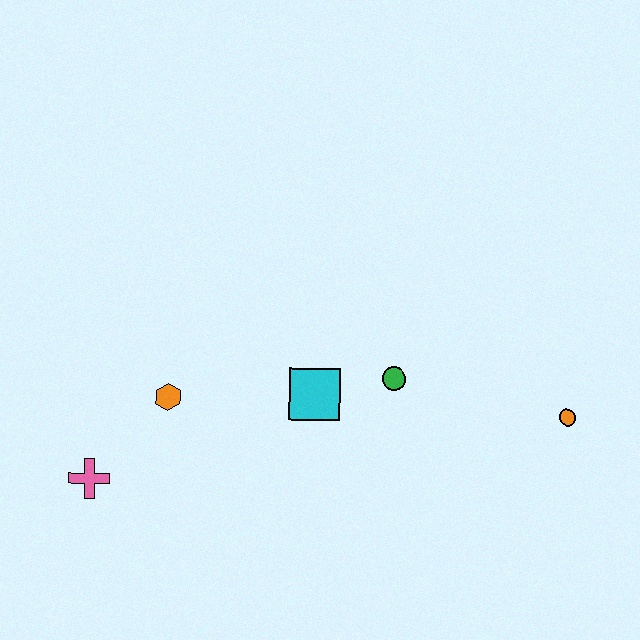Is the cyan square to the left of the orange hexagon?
No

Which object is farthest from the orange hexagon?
The orange circle is farthest from the orange hexagon.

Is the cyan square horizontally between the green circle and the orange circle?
No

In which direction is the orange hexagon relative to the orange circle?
The orange hexagon is to the left of the orange circle.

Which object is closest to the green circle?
The cyan square is closest to the green circle.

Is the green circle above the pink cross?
Yes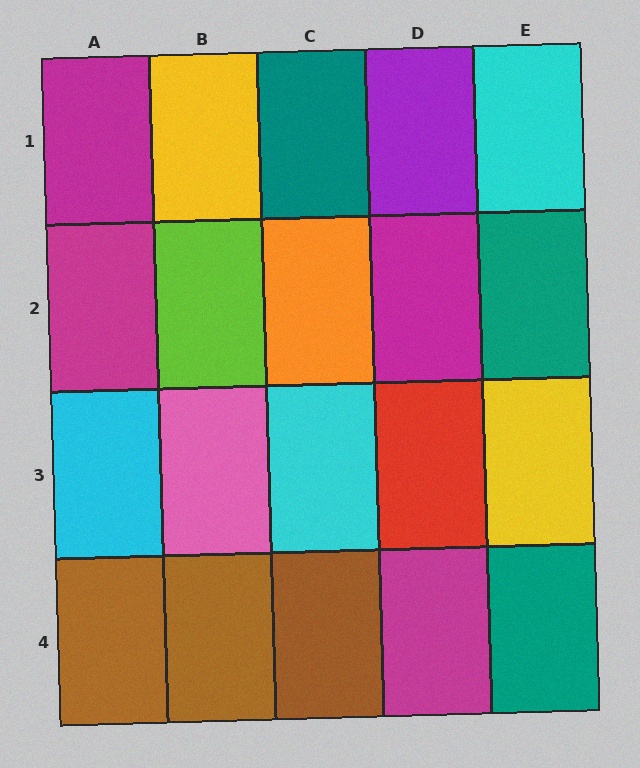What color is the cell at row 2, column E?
Teal.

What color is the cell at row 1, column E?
Cyan.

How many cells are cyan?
3 cells are cyan.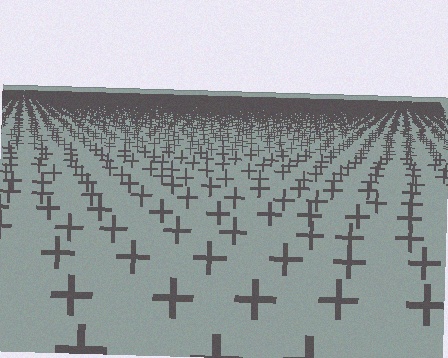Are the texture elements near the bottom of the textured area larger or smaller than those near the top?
Larger. Near the bottom, elements are closer to the viewer and appear at a bigger on-screen size.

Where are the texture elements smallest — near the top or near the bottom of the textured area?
Near the top.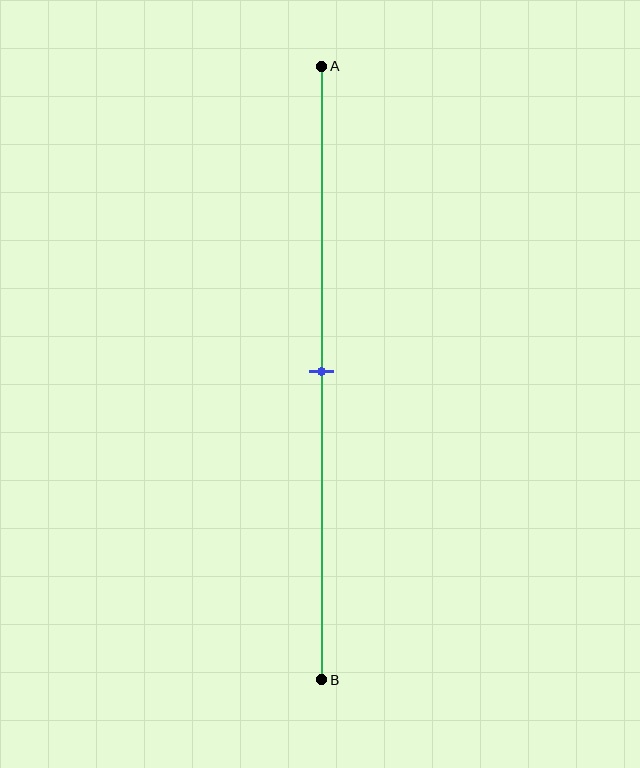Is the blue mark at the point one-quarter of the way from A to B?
No, the mark is at about 50% from A, not at the 25% one-quarter point.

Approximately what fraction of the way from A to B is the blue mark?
The blue mark is approximately 50% of the way from A to B.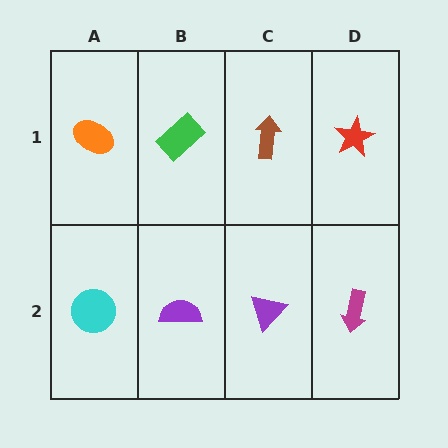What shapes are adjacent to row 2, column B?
A green rectangle (row 1, column B), a cyan circle (row 2, column A), a purple triangle (row 2, column C).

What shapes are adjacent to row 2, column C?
A brown arrow (row 1, column C), a purple semicircle (row 2, column B), a magenta arrow (row 2, column D).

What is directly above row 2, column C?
A brown arrow.